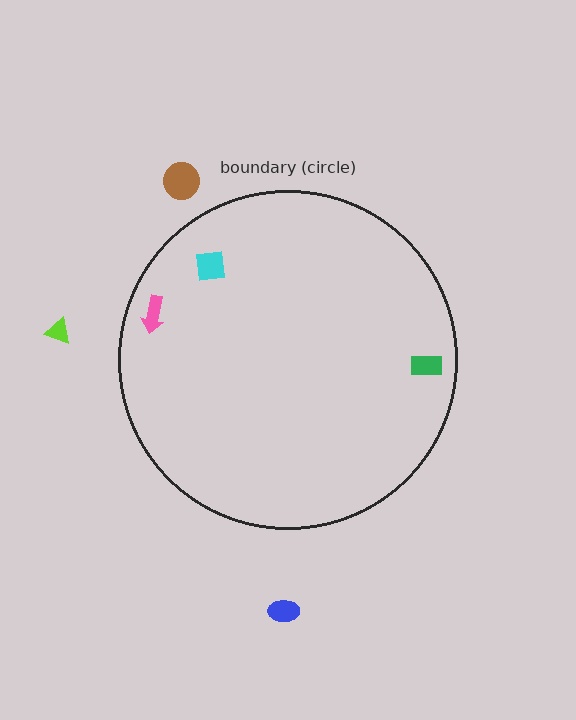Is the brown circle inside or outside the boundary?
Outside.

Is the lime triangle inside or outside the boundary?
Outside.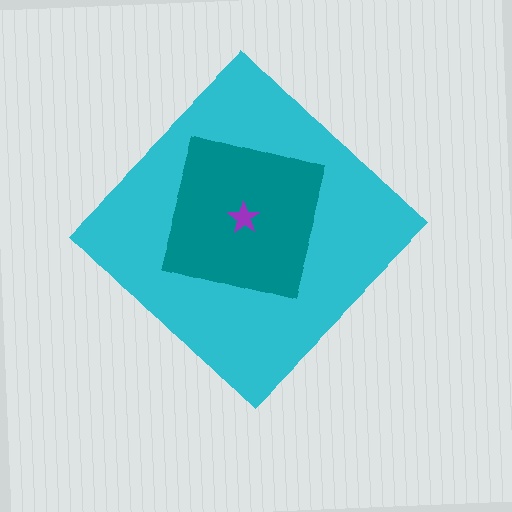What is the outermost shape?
The cyan diamond.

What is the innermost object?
The purple star.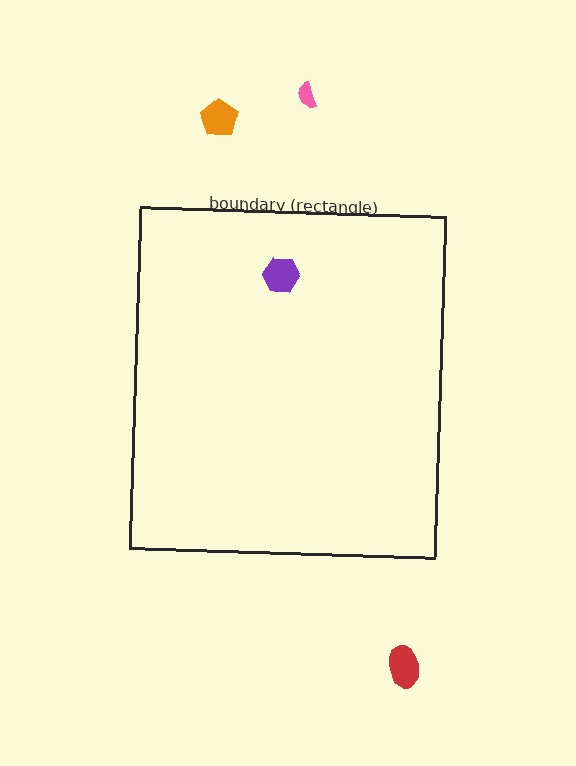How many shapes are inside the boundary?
1 inside, 3 outside.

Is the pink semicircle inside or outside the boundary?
Outside.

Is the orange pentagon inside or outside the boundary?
Outside.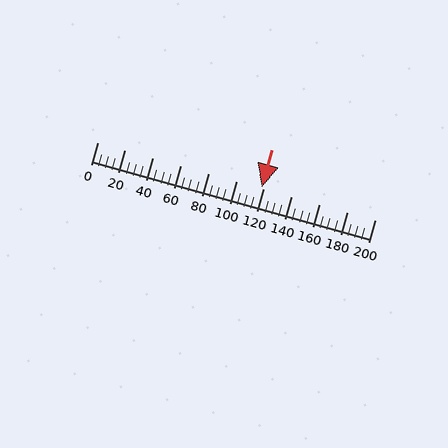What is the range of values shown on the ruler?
The ruler shows values from 0 to 200.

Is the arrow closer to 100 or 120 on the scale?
The arrow is closer to 120.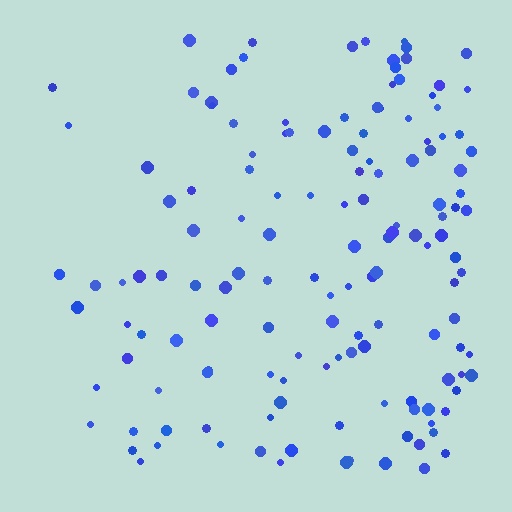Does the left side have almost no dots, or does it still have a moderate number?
Still a moderate number, just noticeably fewer than the right.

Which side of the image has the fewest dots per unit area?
The left.